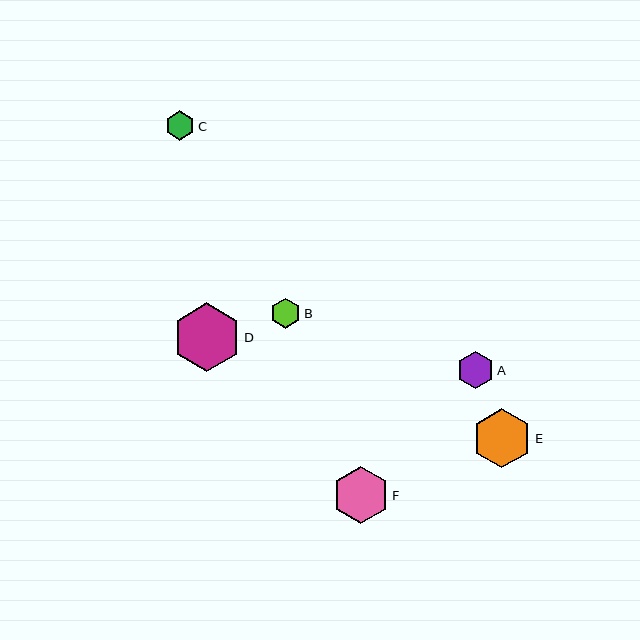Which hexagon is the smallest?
Hexagon C is the smallest with a size of approximately 29 pixels.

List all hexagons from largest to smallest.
From largest to smallest: D, E, F, A, B, C.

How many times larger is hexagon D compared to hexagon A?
Hexagon D is approximately 1.9 times the size of hexagon A.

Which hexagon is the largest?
Hexagon D is the largest with a size of approximately 69 pixels.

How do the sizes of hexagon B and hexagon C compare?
Hexagon B and hexagon C are approximately the same size.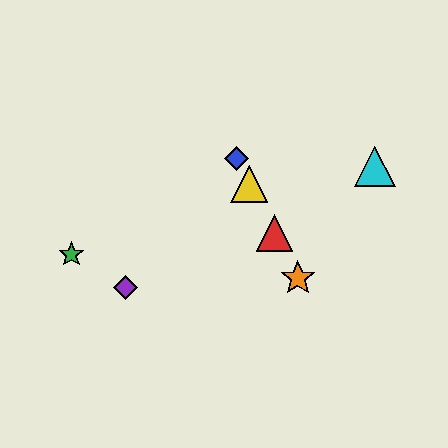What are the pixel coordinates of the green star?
The green star is at (71, 254).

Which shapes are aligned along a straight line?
The red triangle, the blue diamond, the yellow triangle, the orange star are aligned along a straight line.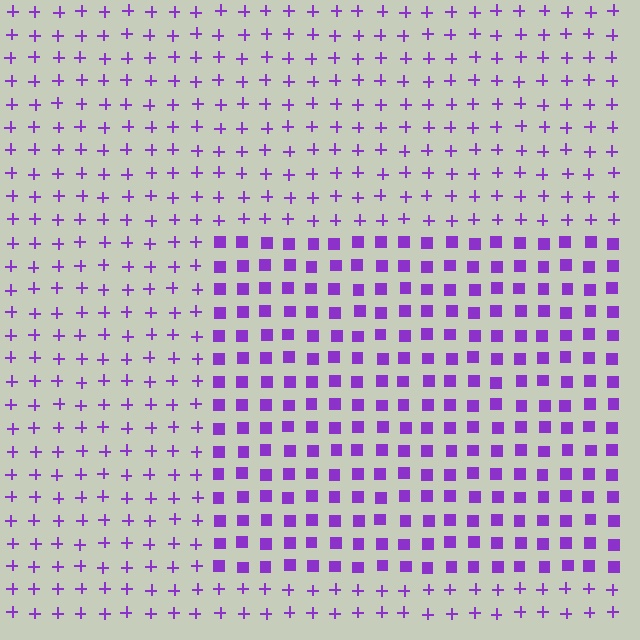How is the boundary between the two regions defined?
The boundary is defined by a change in element shape: squares inside vs. plus signs outside. All elements share the same color and spacing.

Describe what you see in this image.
The image is filled with small purple elements arranged in a uniform grid. A rectangle-shaped region contains squares, while the surrounding area contains plus signs. The boundary is defined purely by the change in element shape.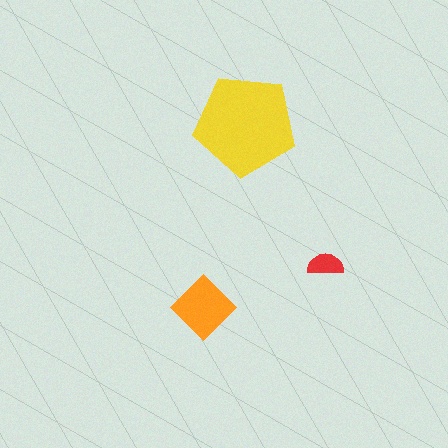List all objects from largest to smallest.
The yellow pentagon, the orange diamond, the red semicircle.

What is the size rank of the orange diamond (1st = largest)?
2nd.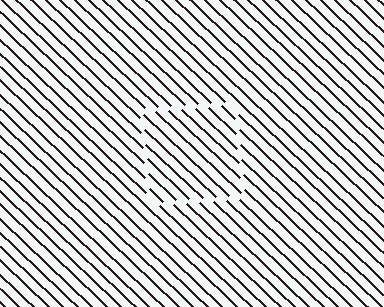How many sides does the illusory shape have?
4 sides — the line-ends trace a square.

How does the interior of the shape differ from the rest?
The interior of the shape contains the same grating, shifted by half a period — the contour is defined by the phase discontinuity where line-ends from the inner and outer gratings abut.